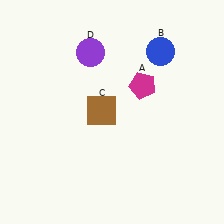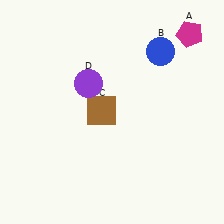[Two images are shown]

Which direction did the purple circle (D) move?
The purple circle (D) moved down.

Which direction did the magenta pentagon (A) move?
The magenta pentagon (A) moved up.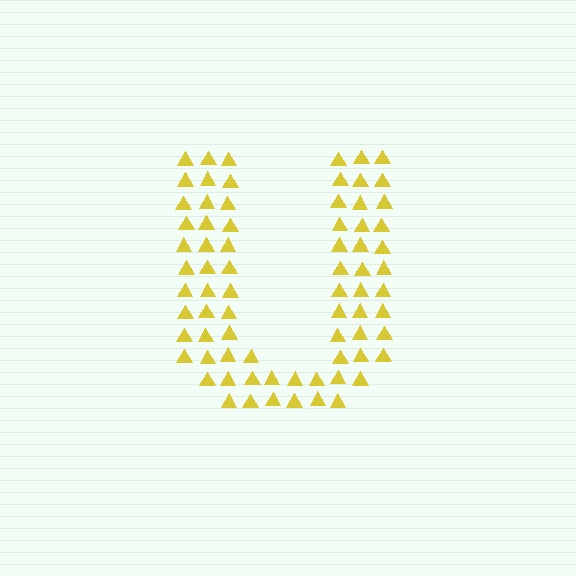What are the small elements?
The small elements are triangles.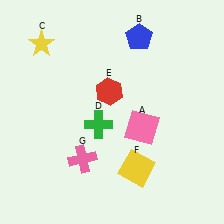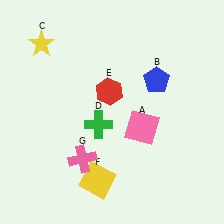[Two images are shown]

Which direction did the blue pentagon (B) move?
The blue pentagon (B) moved down.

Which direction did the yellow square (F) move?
The yellow square (F) moved left.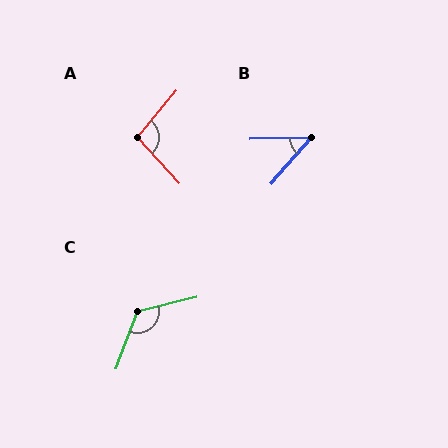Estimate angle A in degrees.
Approximately 98 degrees.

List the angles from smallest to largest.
B (48°), A (98°), C (124°).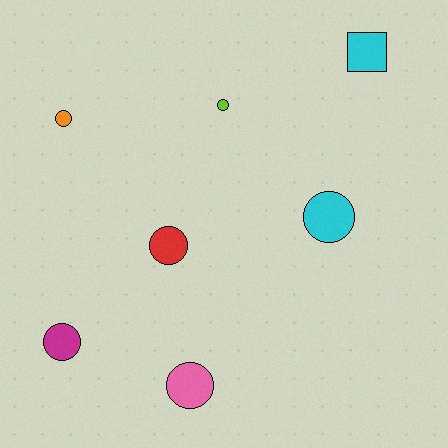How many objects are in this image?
There are 7 objects.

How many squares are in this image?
There is 1 square.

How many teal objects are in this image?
There are no teal objects.